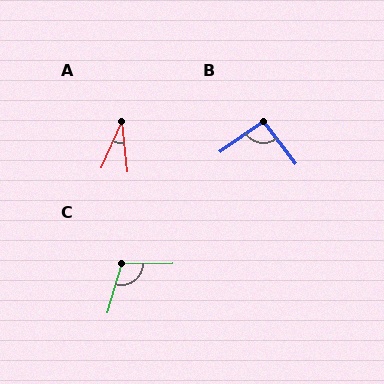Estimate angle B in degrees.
Approximately 92 degrees.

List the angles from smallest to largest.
A (29°), B (92°), C (106°).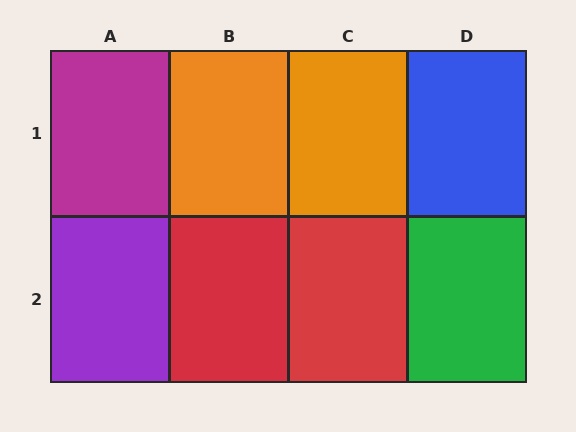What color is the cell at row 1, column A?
Magenta.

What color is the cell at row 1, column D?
Blue.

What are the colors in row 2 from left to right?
Purple, red, red, green.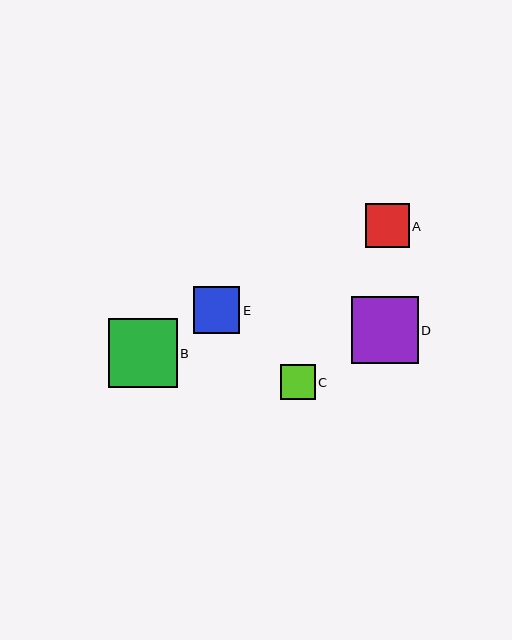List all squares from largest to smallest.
From largest to smallest: B, D, E, A, C.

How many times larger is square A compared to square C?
Square A is approximately 1.3 times the size of square C.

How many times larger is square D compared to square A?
Square D is approximately 1.5 times the size of square A.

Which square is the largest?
Square B is the largest with a size of approximately 69 pixels.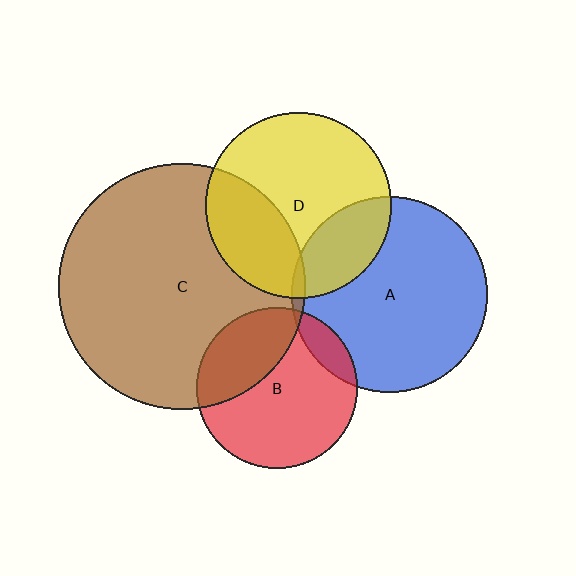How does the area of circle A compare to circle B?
Approximately 1.5 times.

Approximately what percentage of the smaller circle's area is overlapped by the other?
Approximately 30%.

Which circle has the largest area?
Circle C (brown).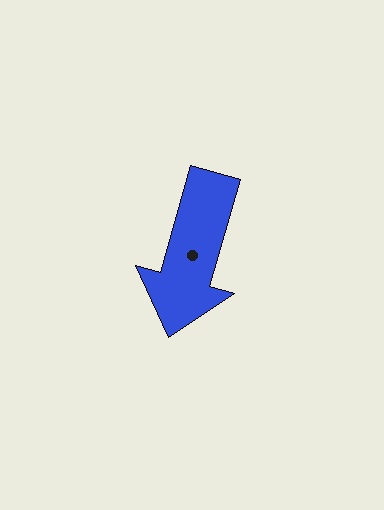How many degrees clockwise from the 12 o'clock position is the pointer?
Approximately 196 degrees.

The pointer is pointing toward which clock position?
Roughly 7 o'clock.